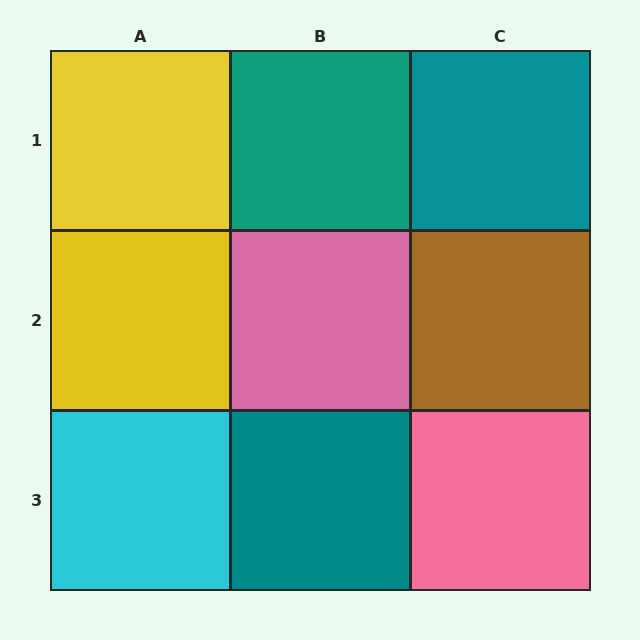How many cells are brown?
1 cell is brown.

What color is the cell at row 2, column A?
Yellow.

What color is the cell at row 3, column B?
Teal.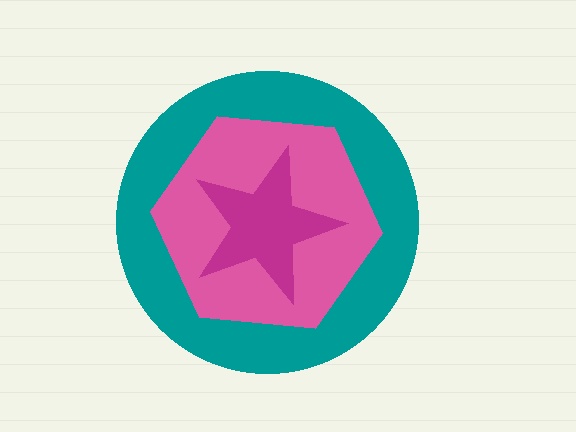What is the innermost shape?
The magenta star.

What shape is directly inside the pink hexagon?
The magenta star.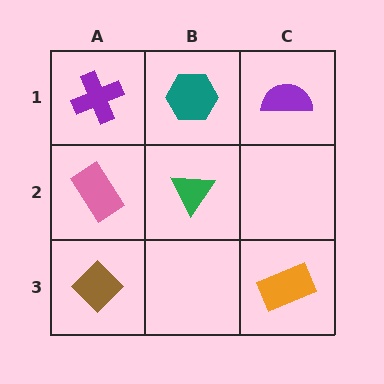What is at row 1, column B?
A teal hexagon.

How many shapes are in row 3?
2 shapes.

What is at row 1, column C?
A purple semicircle.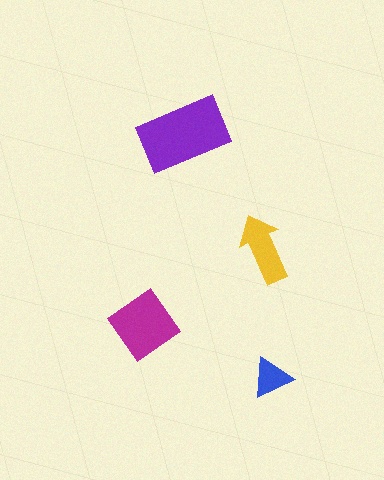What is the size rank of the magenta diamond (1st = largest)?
2nd.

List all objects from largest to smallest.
The purple rectangle, the magenta diamond, the yellow arrow, the blue triangle.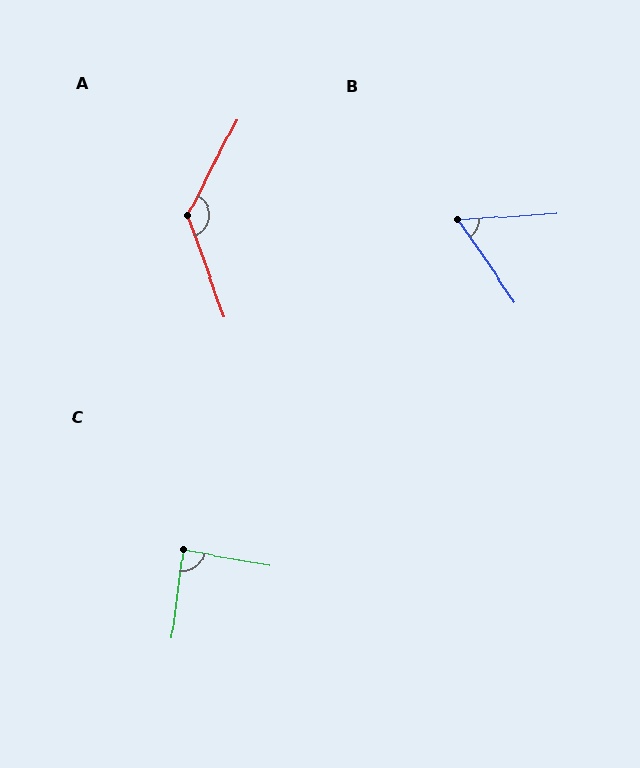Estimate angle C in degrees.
Approximately 87 degrees.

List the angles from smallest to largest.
B (59°), C (87°), A (133°).